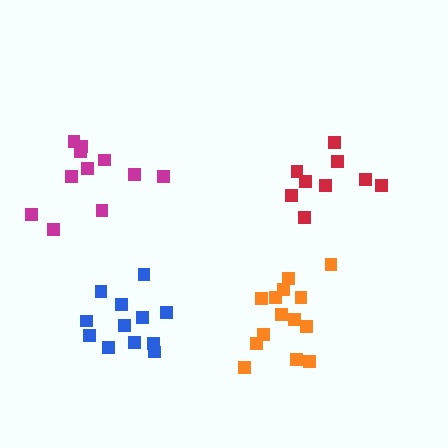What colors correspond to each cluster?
The clusters are colored: red, magenta, blue, orange.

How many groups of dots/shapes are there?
There are 4 groups.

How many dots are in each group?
Group 1: 9 dots, Group 2: 11 dots, Group 3: 12 dots, Group 4: 14 dots (46 total).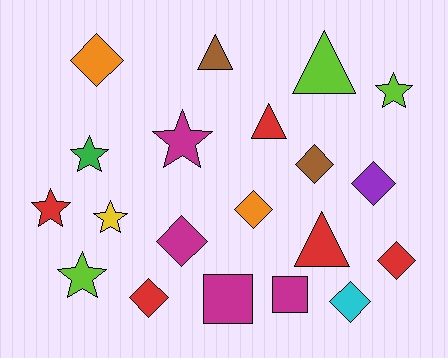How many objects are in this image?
There are 20 objects.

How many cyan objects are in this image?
There is 1 cyan object.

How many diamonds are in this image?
There are 8 diamonds.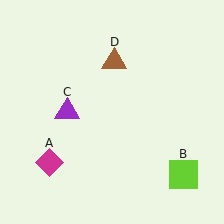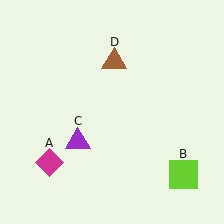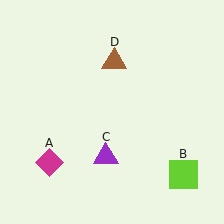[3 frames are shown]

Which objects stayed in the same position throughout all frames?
Magenta diamond (object A) and lime square (object B) and brown triangle (object D) remained stationary.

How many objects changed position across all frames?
1 object changed position: purple triangle (object C).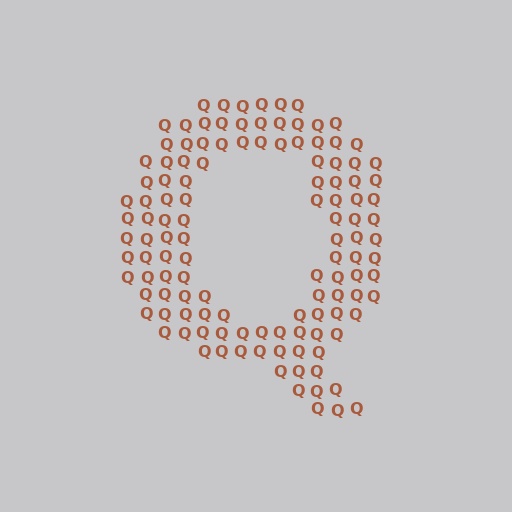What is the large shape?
The large shape is the letter Q.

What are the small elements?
The small elements are letter Q's.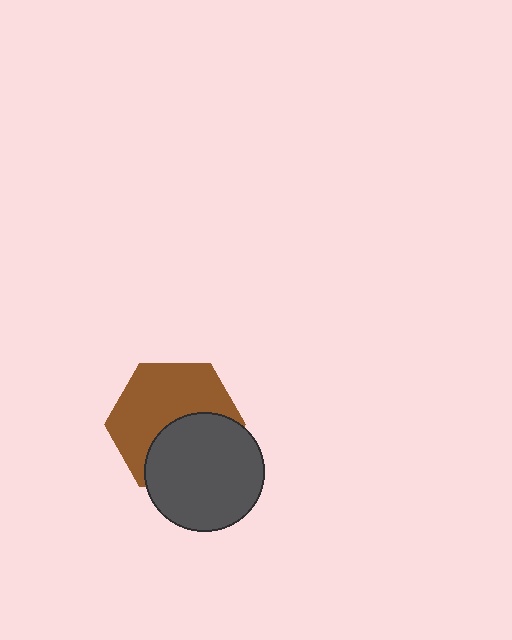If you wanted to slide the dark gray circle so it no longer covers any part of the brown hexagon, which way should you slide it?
Slide it down — that is the most direct way to separate the two shapes.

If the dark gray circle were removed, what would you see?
You would see the complete brown hexagon.